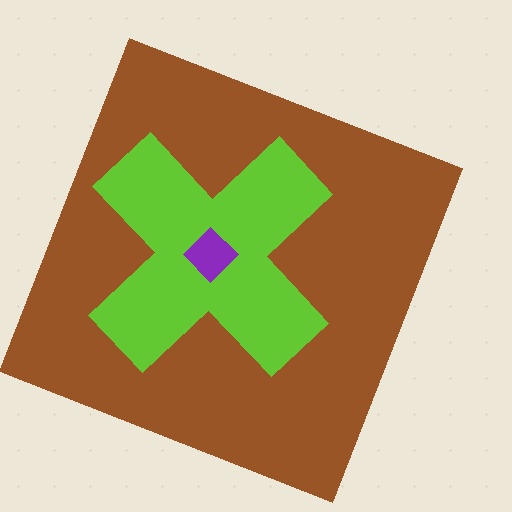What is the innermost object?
The purple diamond.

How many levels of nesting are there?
3.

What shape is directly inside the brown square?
The lime cross.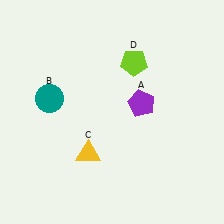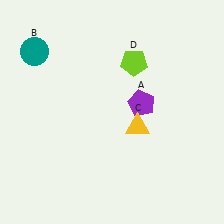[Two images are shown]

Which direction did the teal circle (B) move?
The teal circle (B) moved up.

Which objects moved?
The objects that moved are: the teal circle (B), the yellow triangle (C).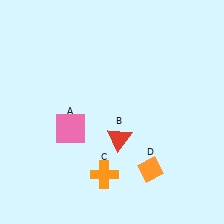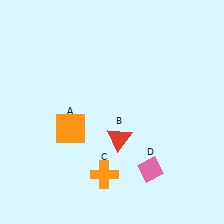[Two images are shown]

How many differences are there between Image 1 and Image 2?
There are 2 differences between the two images.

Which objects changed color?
A changed from pink to orange. D changed from orange to pink.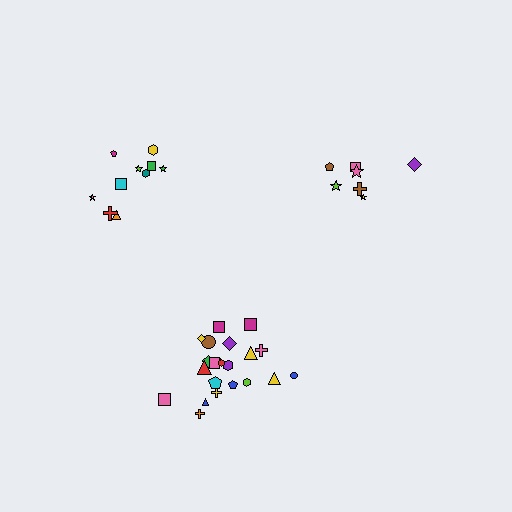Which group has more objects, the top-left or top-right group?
The top-left group.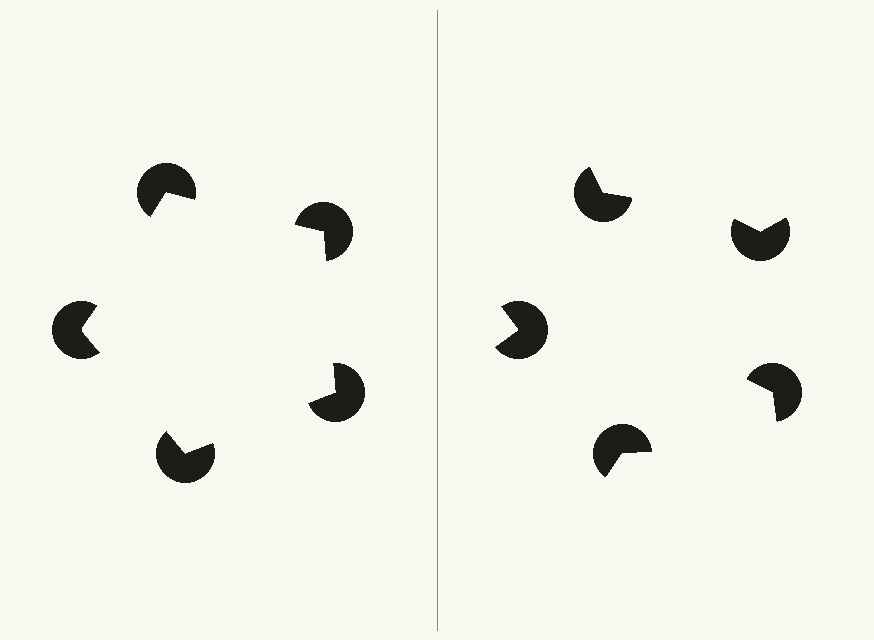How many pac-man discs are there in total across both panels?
10 — 5 on each side.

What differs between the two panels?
The pac-man discs are positioned identically on both sides; only the wedge orientations differ. On the left they align to a pentagon; on the right they are misaligned.